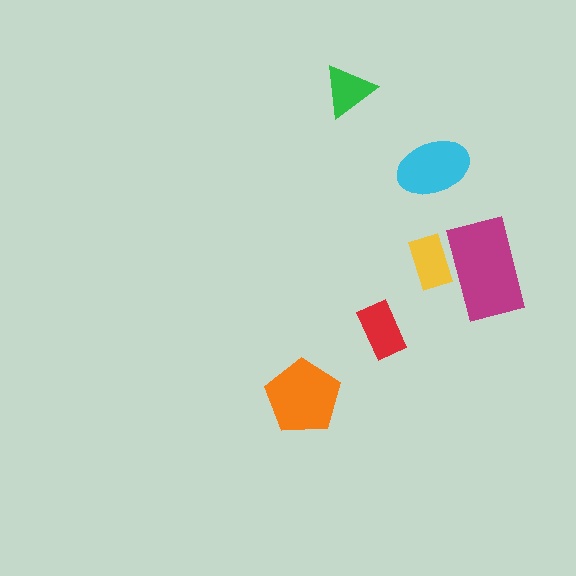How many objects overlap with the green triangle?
0 objects overlap with the green triangle.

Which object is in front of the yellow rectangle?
The magenta rectangle is in front of the yellow rectangle.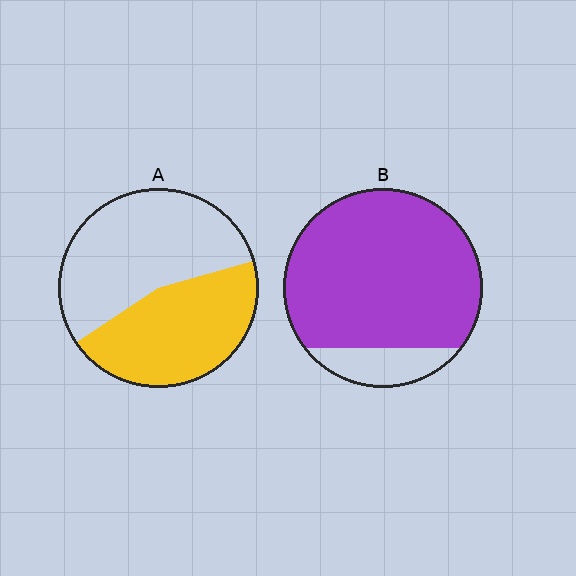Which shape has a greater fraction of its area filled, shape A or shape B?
Shape B.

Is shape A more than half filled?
No.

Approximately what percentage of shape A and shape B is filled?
A is approximately 45% and B is approximately 85%.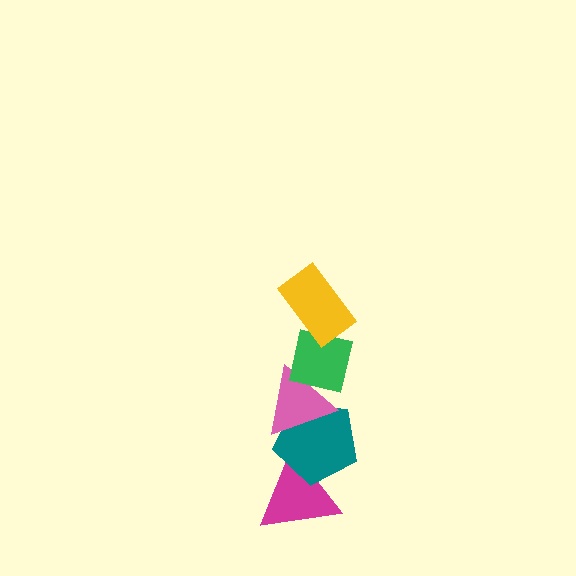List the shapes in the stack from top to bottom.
From top to bottom: the yellow rectangle, the green square, the pink triangle, the teal pentagon, the magenta triangle.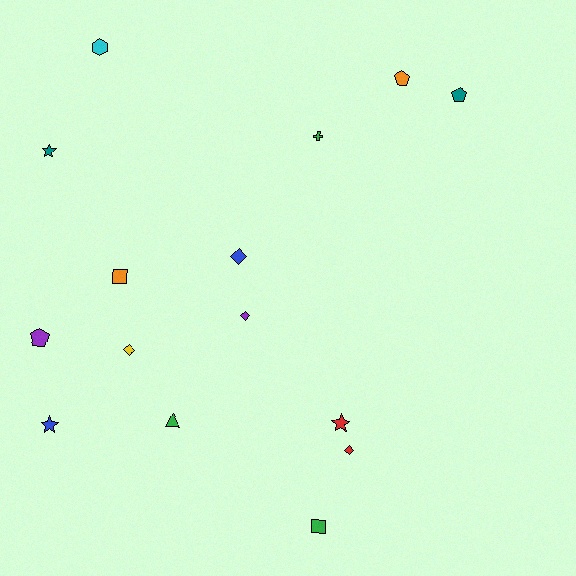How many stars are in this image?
There are 3 stars.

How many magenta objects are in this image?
There are no magenta objects.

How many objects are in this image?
There are 15 objects.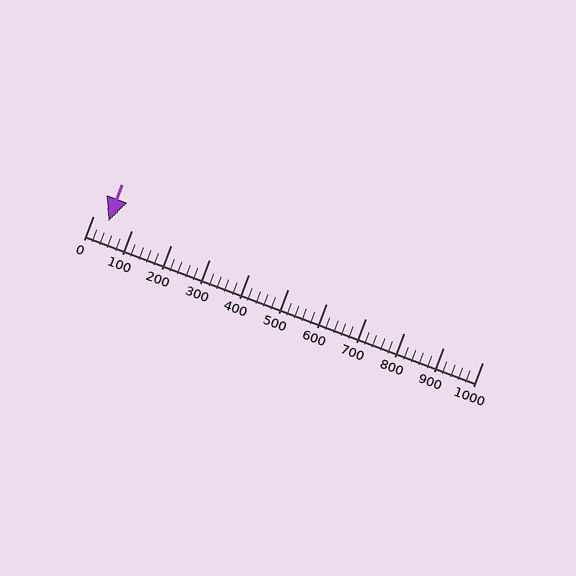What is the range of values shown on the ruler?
The ruler shows values from 0 to 1000.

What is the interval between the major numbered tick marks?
The major tick marks are spaced 100 units apart.